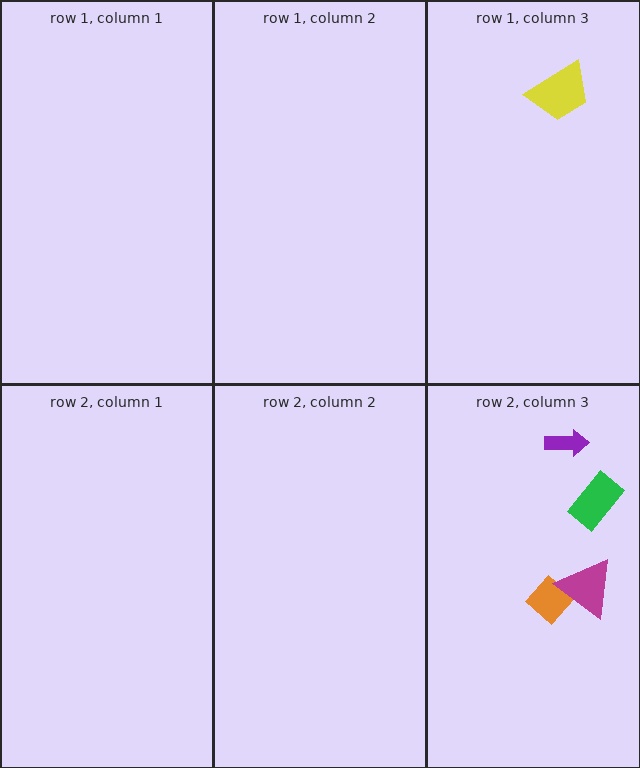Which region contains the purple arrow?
The row 2, column 3 region.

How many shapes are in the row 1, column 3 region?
1.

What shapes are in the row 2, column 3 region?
The purple arrow, the orange diamond, the magenta triangle, the green rectangle.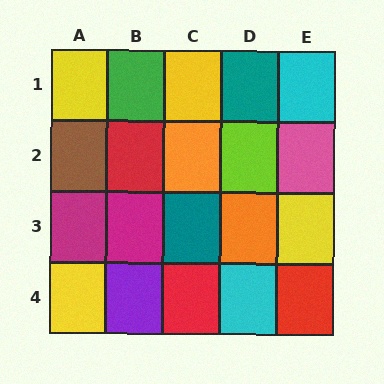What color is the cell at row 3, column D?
Orange.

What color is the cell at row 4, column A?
Yellow.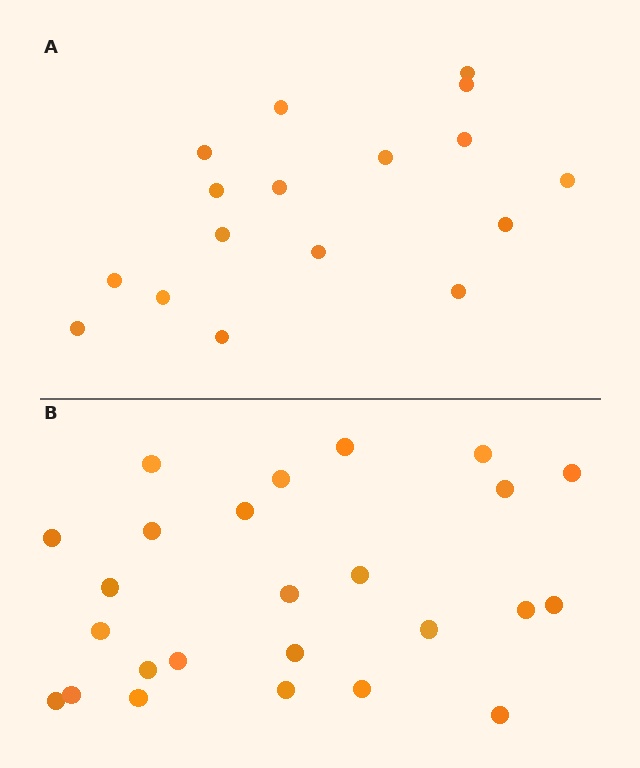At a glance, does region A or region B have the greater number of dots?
Region B (the bottom region) has more dots.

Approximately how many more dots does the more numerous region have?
Region B has roughly 8 or so more dots than region A.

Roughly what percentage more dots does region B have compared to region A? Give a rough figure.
About 45% more.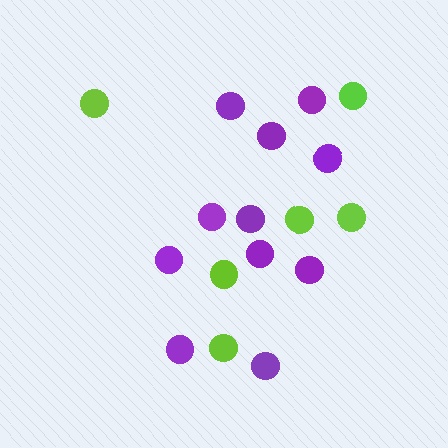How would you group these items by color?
There are 2 groups: one group of purple circles (11) and one group of lime circles (6).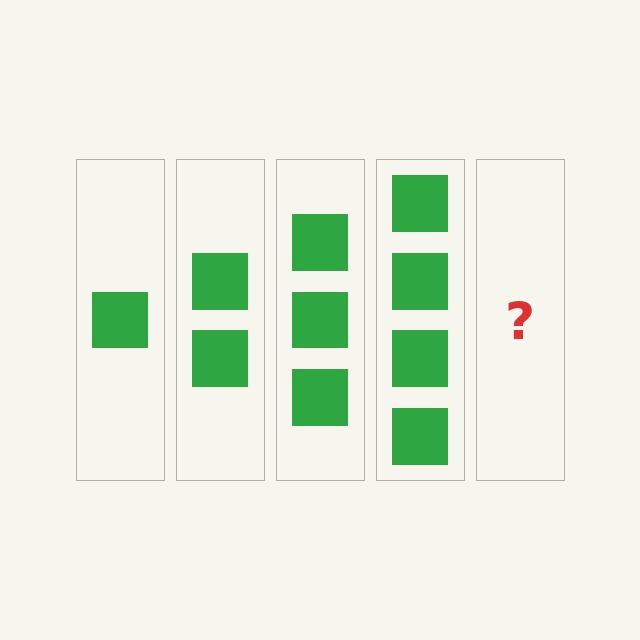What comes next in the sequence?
The next element should be 5 squares.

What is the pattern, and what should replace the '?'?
The pattern is that each step adds one more square. The '?' should be 5 squares.